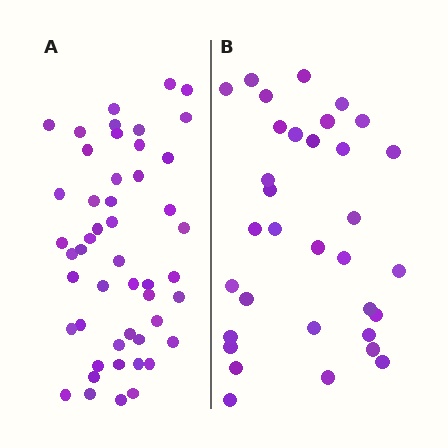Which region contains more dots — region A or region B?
Region A (the left region) has more dots.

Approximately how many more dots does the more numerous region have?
Region A has approximately 15 more dots than region B.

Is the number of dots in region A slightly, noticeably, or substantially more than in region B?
Region A has substantially more. The ratio is roughly 1.5 to 1.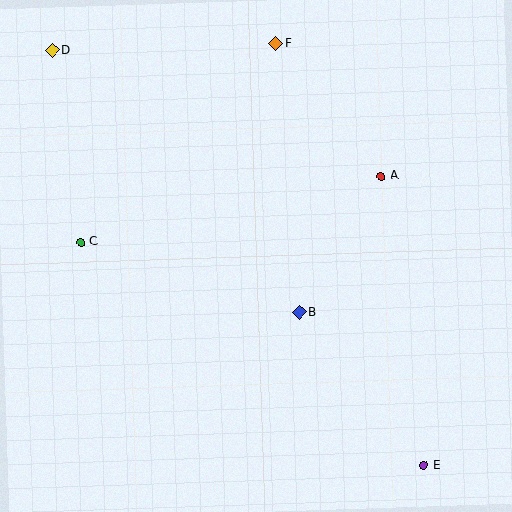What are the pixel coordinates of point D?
Point D is at (52, 50).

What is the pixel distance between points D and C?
The distance between D and C is 194 pixels.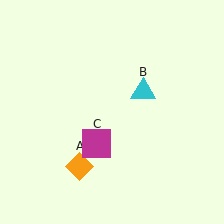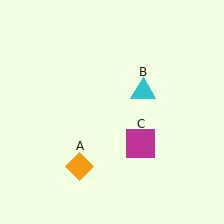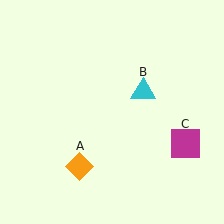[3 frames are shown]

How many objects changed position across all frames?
1 object changed position: magenta square (object C).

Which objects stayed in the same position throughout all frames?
Orange diamond (object A) and cyan triangle (object B) remained stationary.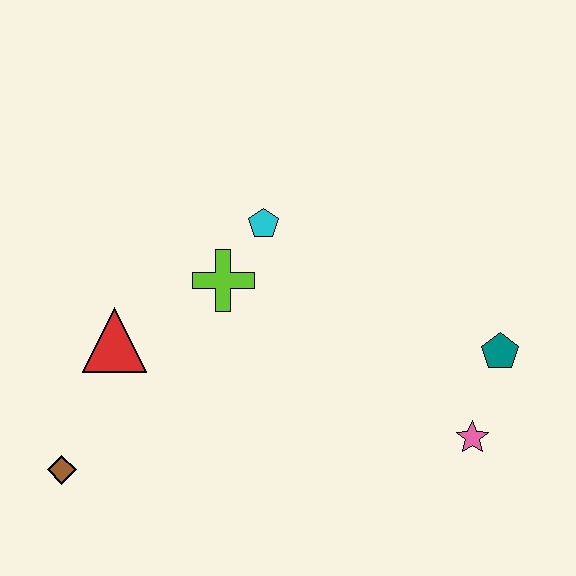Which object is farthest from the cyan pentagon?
The brown diamond is farthest from the cyan pentagon.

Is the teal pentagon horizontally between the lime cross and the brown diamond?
No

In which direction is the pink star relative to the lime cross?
The pink star is to the right of the lime cross.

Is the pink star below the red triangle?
Yes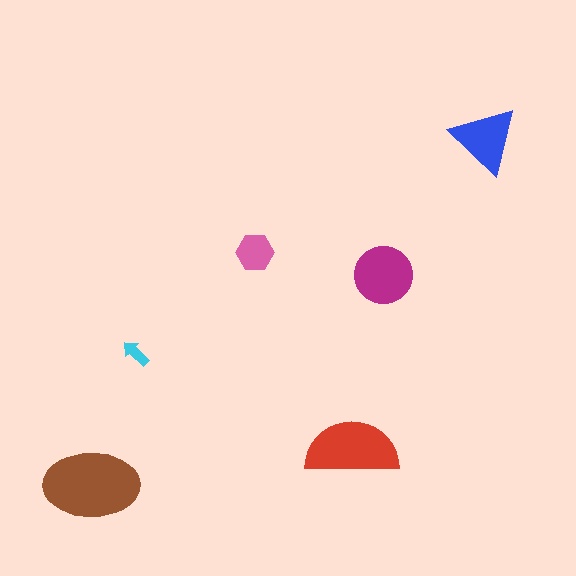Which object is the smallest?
The cyan arrow.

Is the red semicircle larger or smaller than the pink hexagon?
Larger.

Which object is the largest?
The brown ellipse.